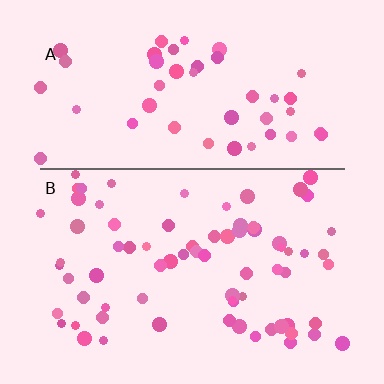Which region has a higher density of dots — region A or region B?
B (the bottom).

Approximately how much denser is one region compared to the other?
Approximately 1.5× — region B over region A.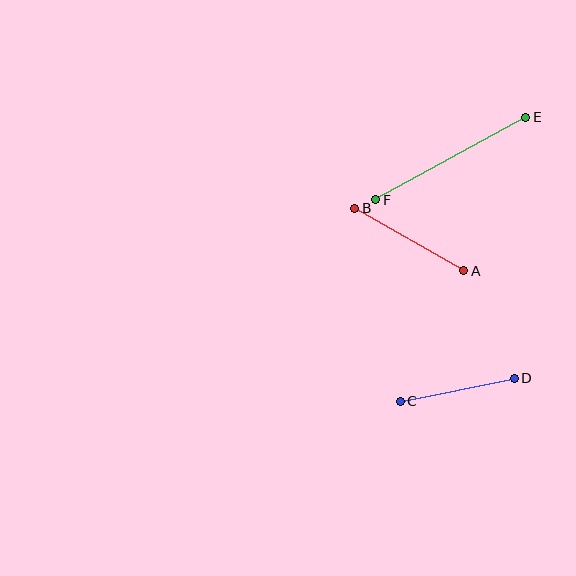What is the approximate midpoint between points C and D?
The midpoint is at approximately (457, 390) pixels.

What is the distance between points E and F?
The distance is approximately 171 pixels.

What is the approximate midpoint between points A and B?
The midpoint is at approximately (409, 240) pixels.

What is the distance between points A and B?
The distance is approximately 126 pixels.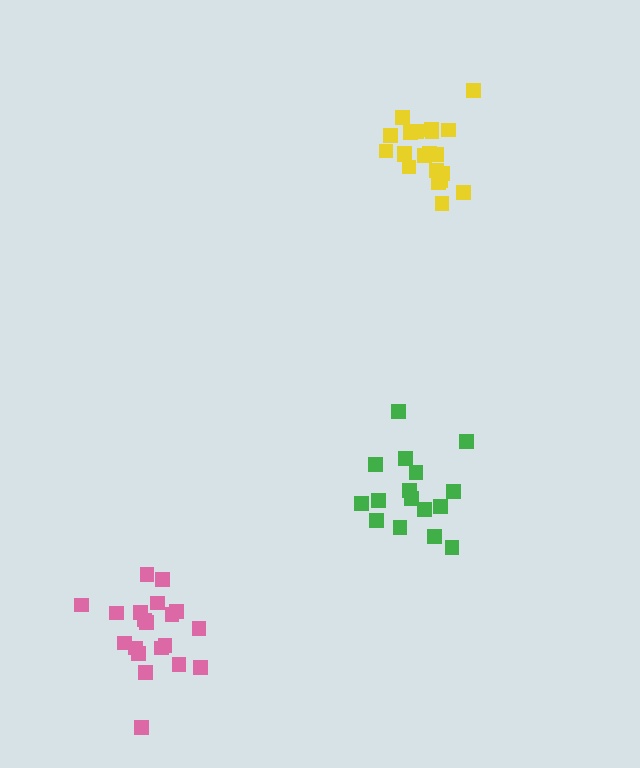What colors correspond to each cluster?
The clusters are colored: green, yellow, pink.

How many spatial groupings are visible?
There are 3 spatial groupings.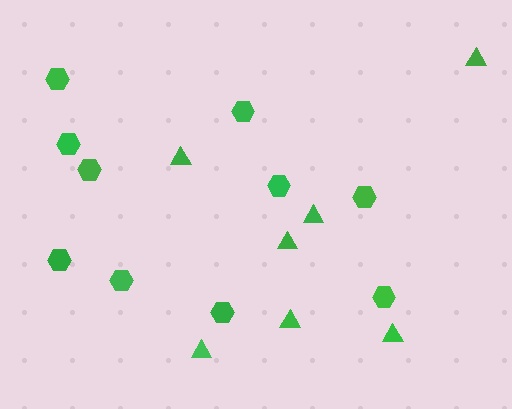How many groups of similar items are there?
There are 2 groups: one group of triangles (7) and one group of hexagons (10).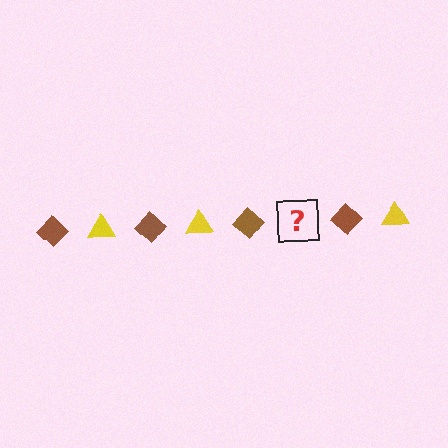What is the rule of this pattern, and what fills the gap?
The rule is that the pattern alternates between brown diamond and yellow triangle. The gap should be filled with a yellow triangle.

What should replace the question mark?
The question mark should be replaced with a yellow triangle.